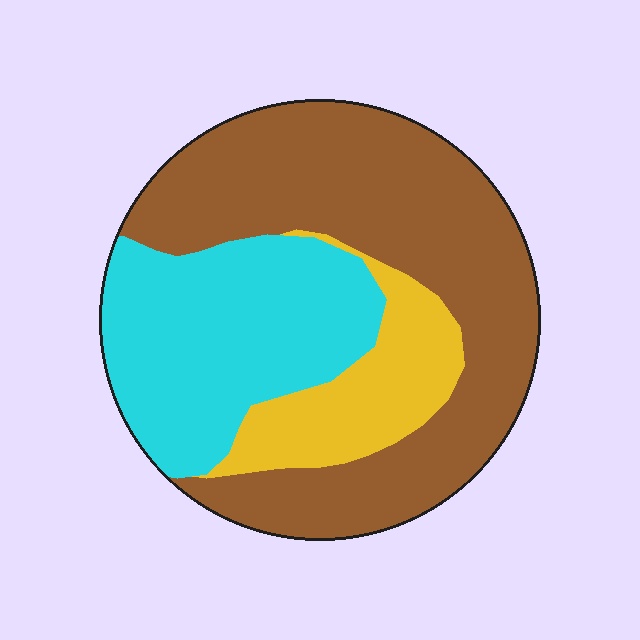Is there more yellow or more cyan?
Cyan.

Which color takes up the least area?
Yellow, at roughly 15%.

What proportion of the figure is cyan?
Cyan covers about 30% of the figure.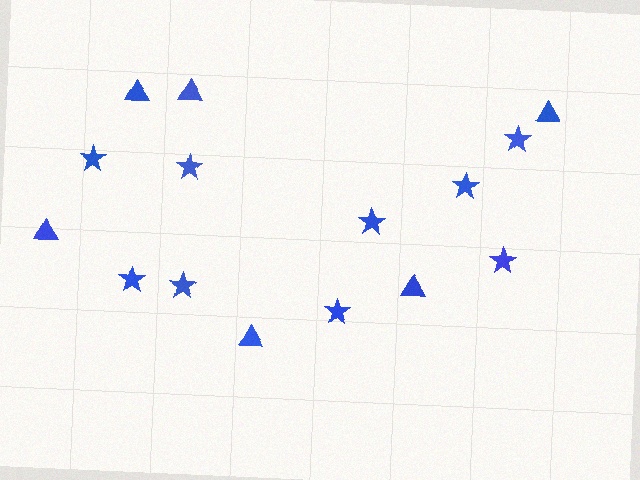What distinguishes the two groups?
There are 2 groups: one group of stars (9) and one group of triangles (6).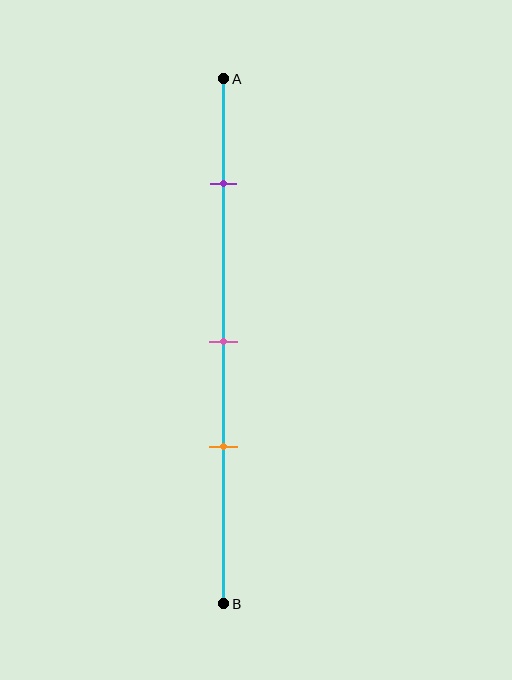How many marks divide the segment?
There are 3 marks dividing the segment.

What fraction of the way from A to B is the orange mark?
The orange mark is approximately 70% (0.7) of the way from A to B.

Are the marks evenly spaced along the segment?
No, the marks are not evenly spaced.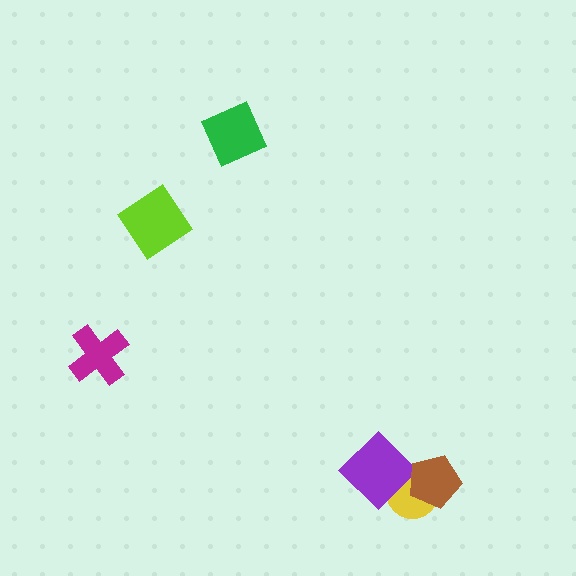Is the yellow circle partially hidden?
Yes, it is partially covered by another shape.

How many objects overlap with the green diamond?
0 objects overlap with the green diamond.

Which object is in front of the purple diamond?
The brown pentagon is in front of the purple diamond.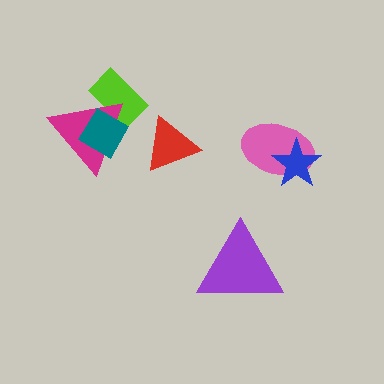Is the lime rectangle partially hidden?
Yes, it is partially covered by another shape.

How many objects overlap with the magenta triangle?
2 objects overlap with the magenta triangle.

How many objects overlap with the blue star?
1 object overlaps with the blue star.